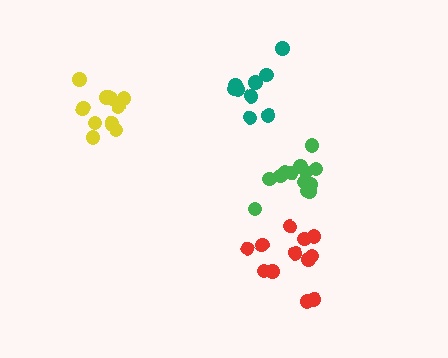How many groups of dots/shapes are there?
There are 4 groups.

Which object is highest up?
The teal cluster is topmost.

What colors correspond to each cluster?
The clusters are colored: red, green, teal, yellow.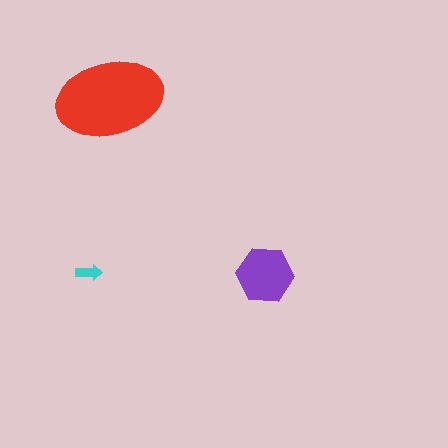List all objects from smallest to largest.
The cyan arrow, the purple hexagon, the red ellipse.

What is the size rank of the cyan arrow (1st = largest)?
3rd.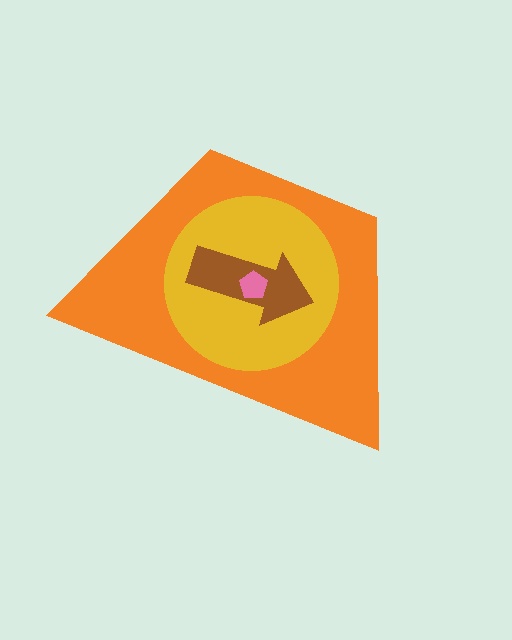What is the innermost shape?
The pink pentagon.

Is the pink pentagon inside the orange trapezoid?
Yes.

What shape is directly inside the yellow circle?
The brown arrow.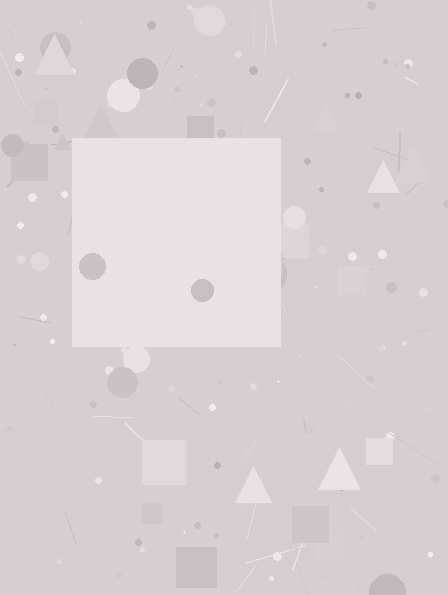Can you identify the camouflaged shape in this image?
The camouflaged shape is a square.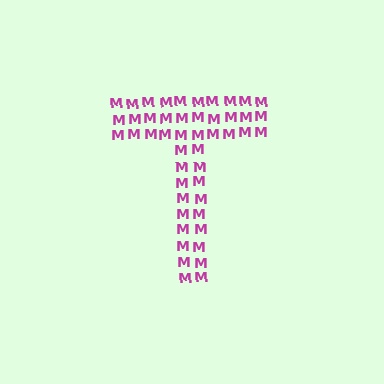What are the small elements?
The small elements are letter M's.